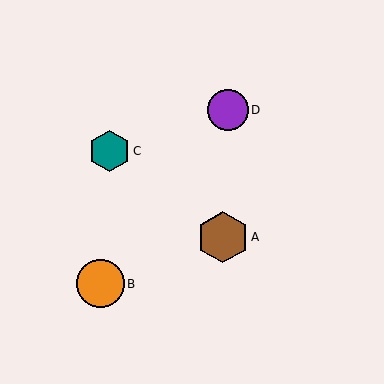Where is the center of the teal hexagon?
The center of the teal hexagon is at (110, 151).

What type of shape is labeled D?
Shape D is a purple circle.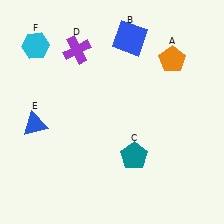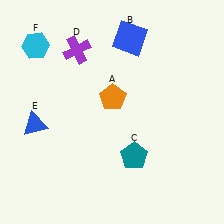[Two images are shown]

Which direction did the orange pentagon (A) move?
The orange pentagon (A) moved left.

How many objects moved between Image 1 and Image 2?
1 object moved between the two images.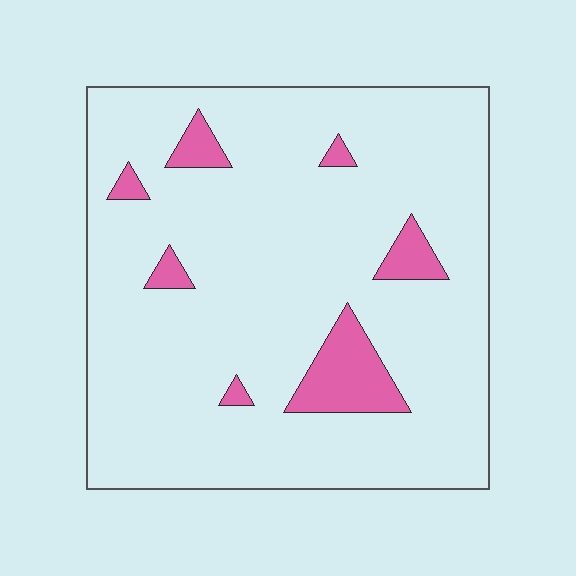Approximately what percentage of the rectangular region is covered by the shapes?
Approximately 10%.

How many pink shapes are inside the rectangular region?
7.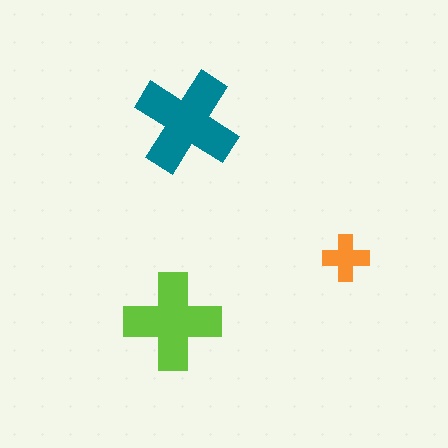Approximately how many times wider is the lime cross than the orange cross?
About 2 times wider.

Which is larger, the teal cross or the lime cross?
The teal one.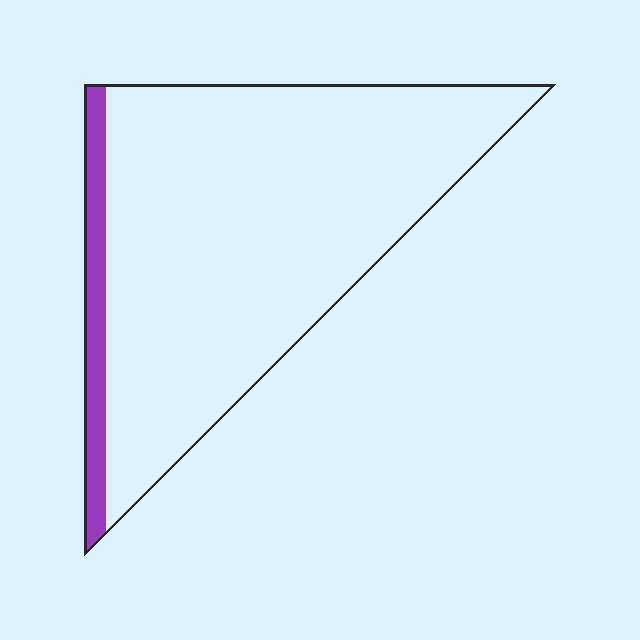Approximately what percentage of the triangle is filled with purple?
Approximately 10%.